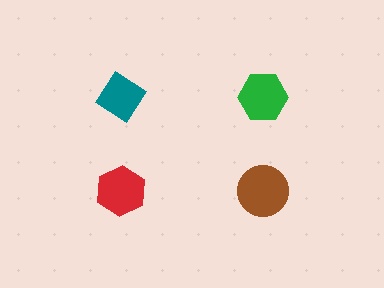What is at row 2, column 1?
A red hexagon.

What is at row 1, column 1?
A teal diamond.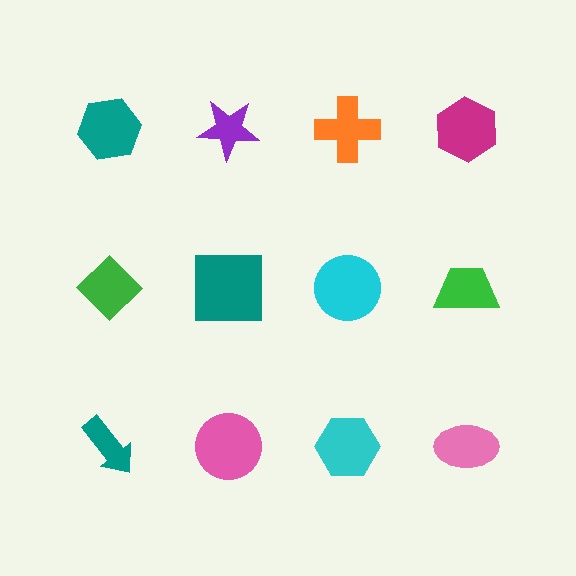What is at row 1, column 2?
A purple star.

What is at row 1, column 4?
A magenta hexagon.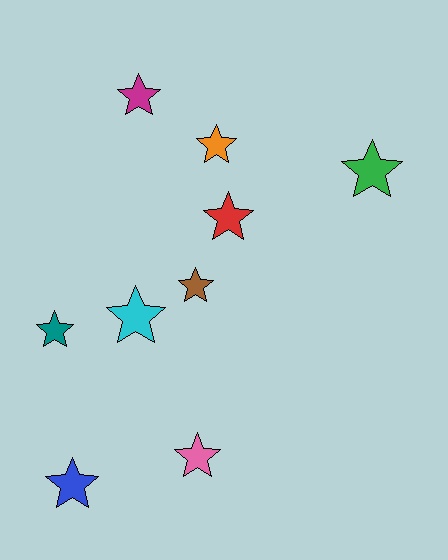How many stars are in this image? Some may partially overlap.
There are 9 stars.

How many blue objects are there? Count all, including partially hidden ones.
There is 1 blue object.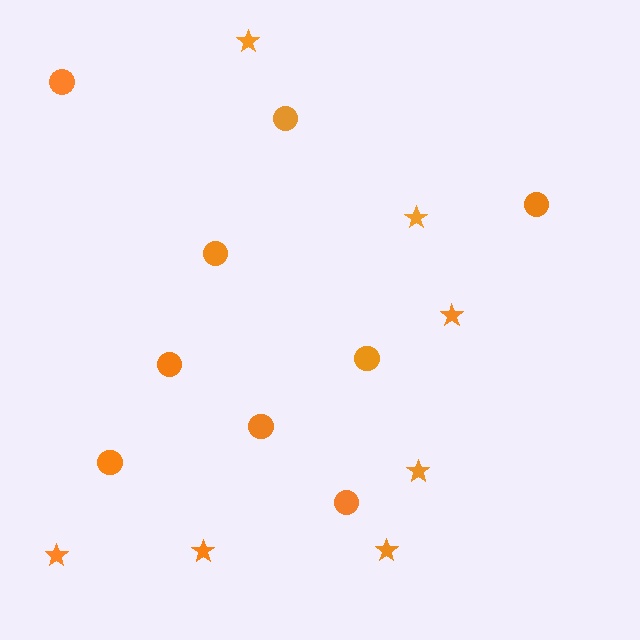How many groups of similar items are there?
There are 2 groups: one group of circles (9) and one group of stars (7).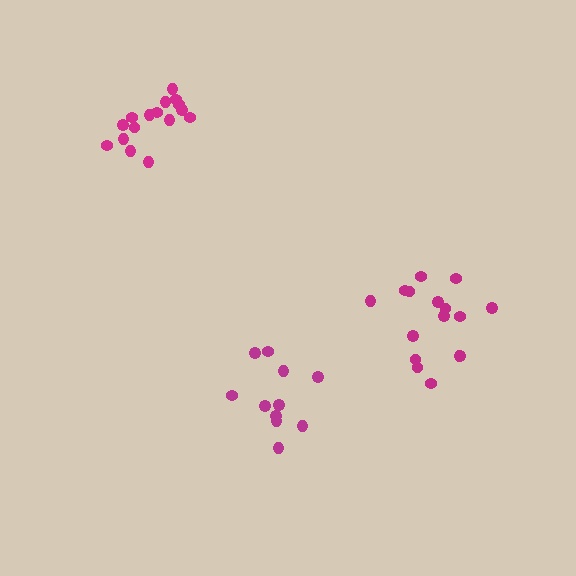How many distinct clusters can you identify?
There are 3 distinct clusters.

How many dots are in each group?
Group 1: 11 dots, Group 2: 16 dots, Group 3: 16 dots (43 total).